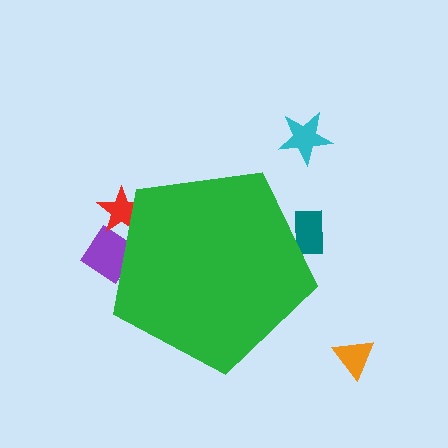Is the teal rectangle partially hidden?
Yes, the teal rectangle is partially hidden behind the green pentagon.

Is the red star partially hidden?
Yes, the red star is partially hidden behind the green pentagon.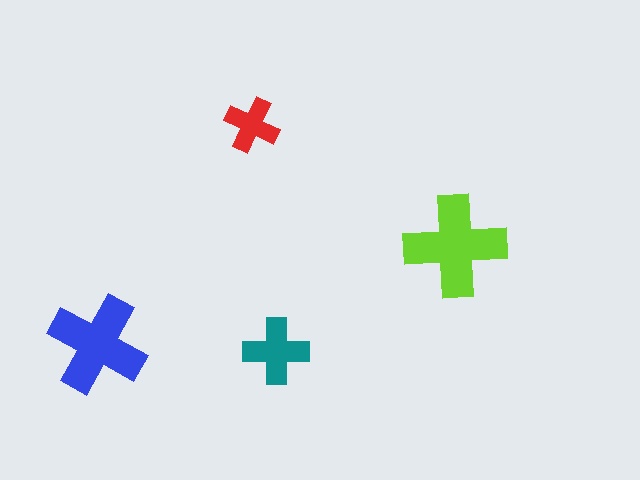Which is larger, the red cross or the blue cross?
The blue one.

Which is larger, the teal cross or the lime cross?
The lime one.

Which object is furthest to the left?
The blue cross is leftmost.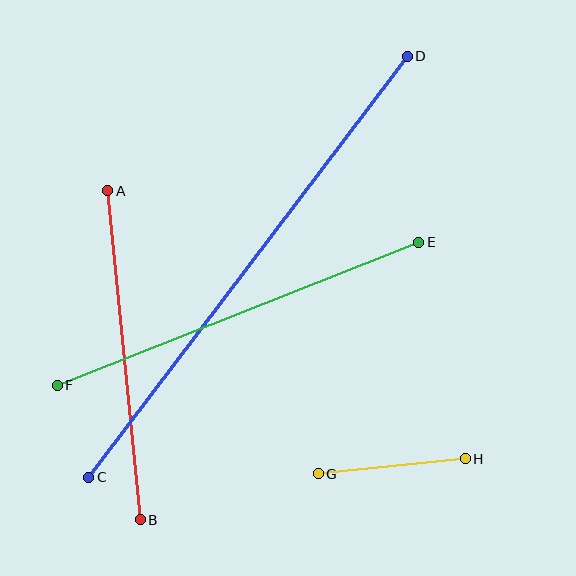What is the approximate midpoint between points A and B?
The midpoint is at approximately (124, 355) pixels.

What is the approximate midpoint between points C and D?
The midpoint is at approximately (248, 267) pixels.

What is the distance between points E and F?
The distance is approximately 389 pixels.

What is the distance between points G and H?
The distance is approximately 147 pixels.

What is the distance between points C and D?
The distance is approximately 528 pixels.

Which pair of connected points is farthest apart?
Points C and D are farthest apart.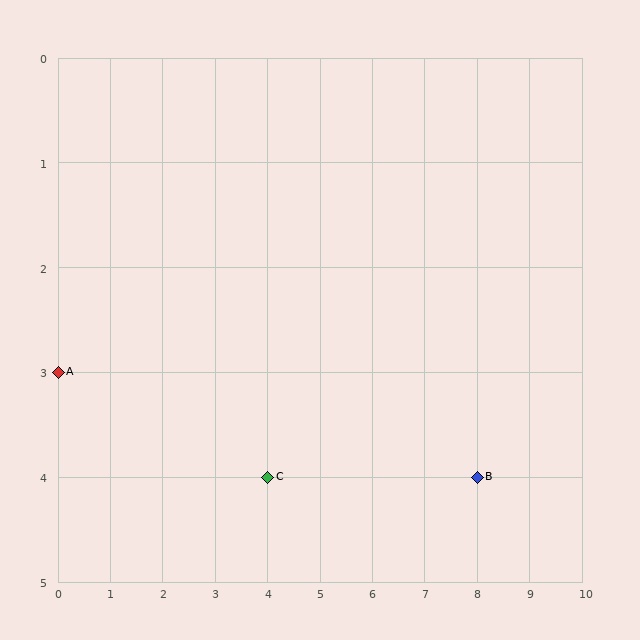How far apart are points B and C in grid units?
Points B and C are 4 columns apart.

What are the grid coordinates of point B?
Point B is at grid coordinates (8, 4).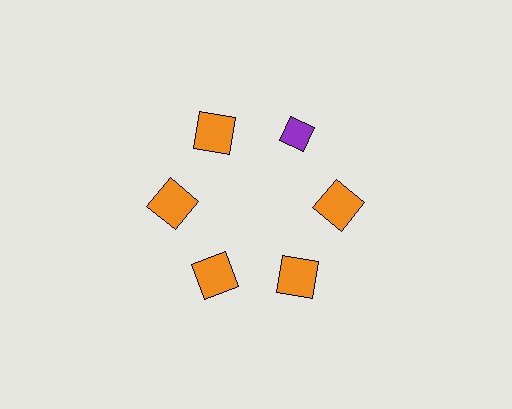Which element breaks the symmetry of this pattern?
The purple diamond at roughly the 1 o'clock position breaks the symmetry. All other shapes are orange squares.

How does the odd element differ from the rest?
It differs in both color (purple instead of orange) and shape (diamond instead of square).